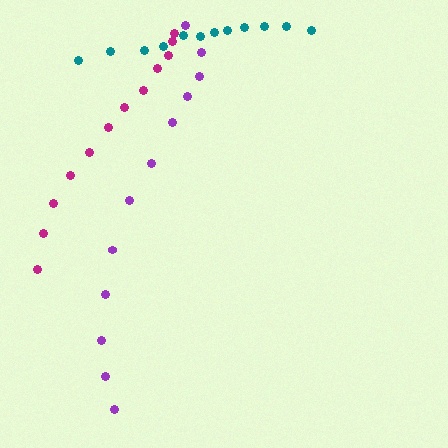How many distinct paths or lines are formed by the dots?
There are 3 distinct paths.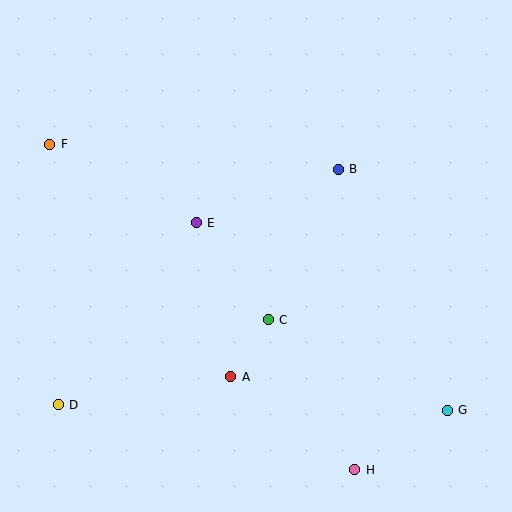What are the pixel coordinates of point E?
Point E is at (196, 223).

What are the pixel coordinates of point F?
Point F is at (50, 144).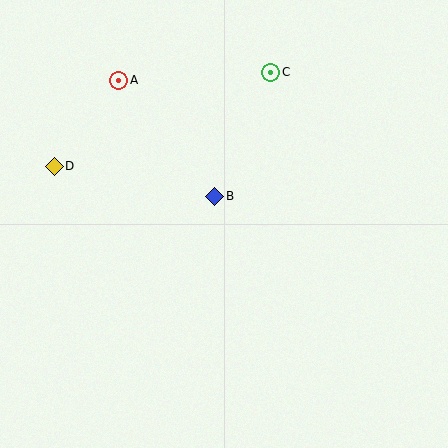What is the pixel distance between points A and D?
The distance between A and D is 108 pixels.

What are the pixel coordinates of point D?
Point D is at (54, 166).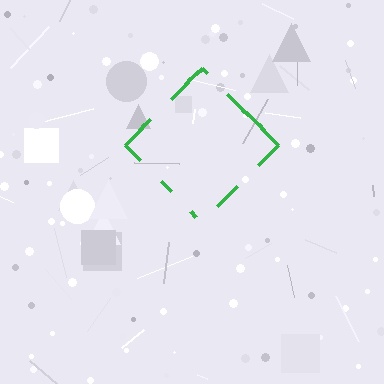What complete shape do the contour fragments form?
The contour fragments form a diamond.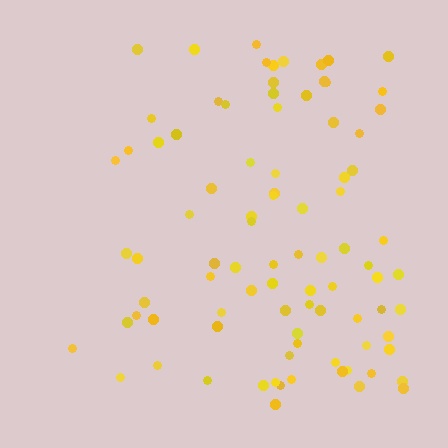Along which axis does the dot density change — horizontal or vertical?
Horizontal.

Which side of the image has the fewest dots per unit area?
The left.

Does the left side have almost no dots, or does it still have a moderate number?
Still a moderate number, just noticeably fewer than the right.